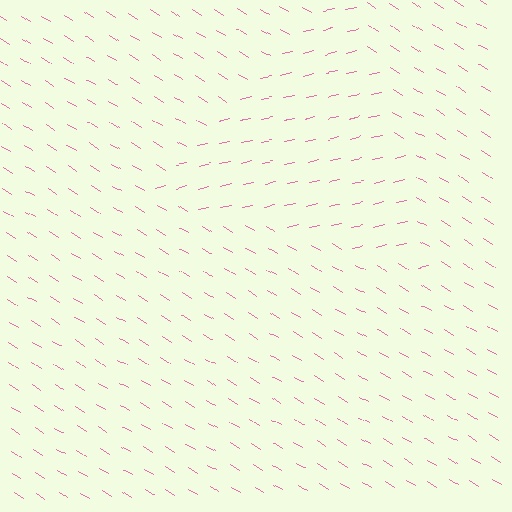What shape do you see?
I see a triangle.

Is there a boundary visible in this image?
Yes, there is a texture boundary formed by a change in line orientation.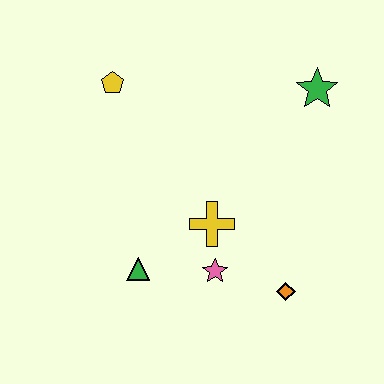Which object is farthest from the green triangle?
The green star is farthest from the green triangle.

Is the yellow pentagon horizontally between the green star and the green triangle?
No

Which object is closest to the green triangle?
The pink star is closest to the green triangle.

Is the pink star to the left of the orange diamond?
Yes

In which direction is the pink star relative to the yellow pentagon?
The pink star is below the yellow pentagon.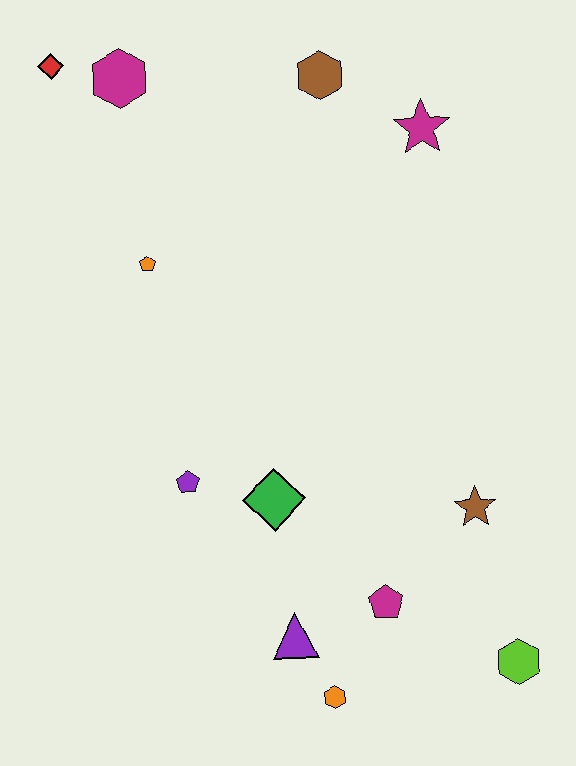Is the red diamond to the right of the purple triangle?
No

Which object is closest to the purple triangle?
The orange hexagon is closest to the purple triangle.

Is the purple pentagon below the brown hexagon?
Yes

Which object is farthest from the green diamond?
The red diamond is farthest from the green diamond.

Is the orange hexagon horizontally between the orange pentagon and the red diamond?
No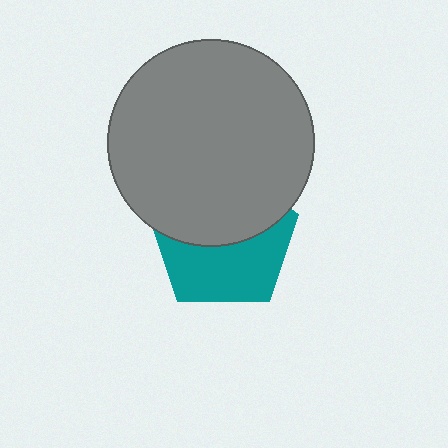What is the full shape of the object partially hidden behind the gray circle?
The partially hidden object is a teal pentagon.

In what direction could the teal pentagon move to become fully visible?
The teal pentagon could move down. That would shift it out from behind the gray circle entirely.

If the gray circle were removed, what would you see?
You would see the complete teal pentagon.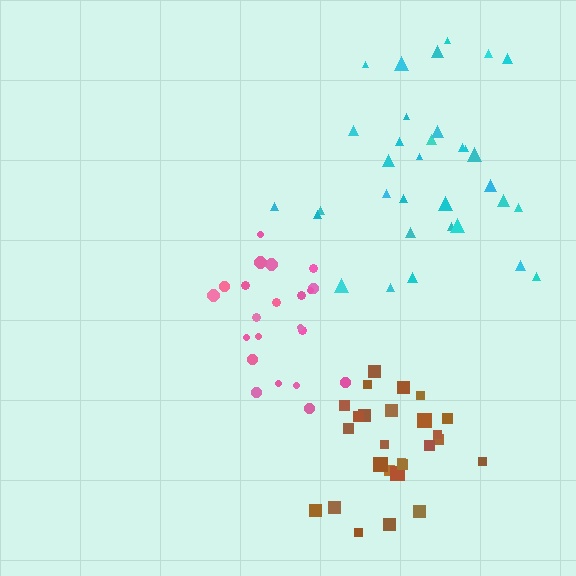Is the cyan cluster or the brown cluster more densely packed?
Brown.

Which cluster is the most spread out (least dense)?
Cyan.